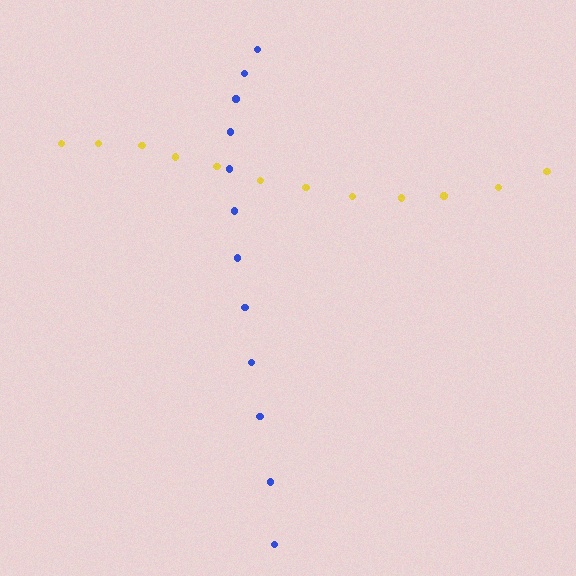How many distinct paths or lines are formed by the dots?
There are 2 distinct paths.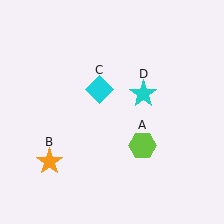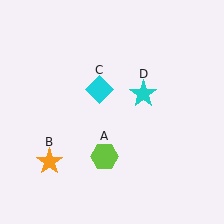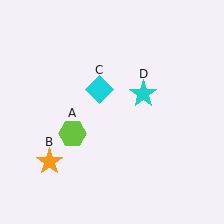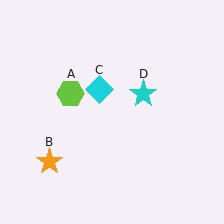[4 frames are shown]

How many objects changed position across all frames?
1 object changed position: lime hexagon (object A).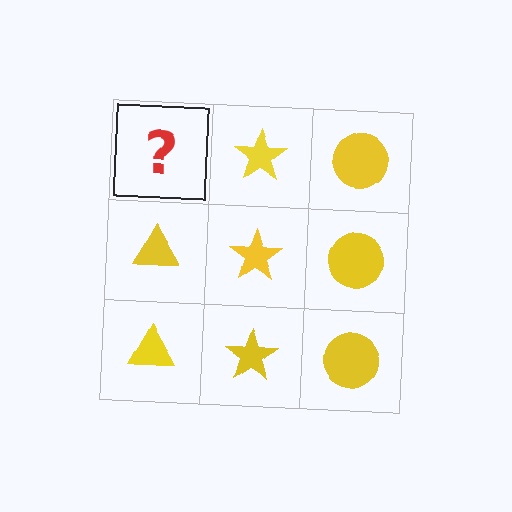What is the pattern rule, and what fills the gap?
The rule is that each column has a consistent shape. The gap should be filled with a yellow triangle.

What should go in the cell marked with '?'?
The missing cell should contain a yellow triangle.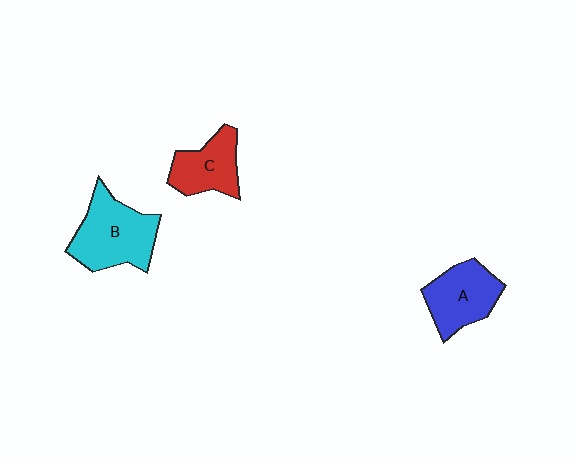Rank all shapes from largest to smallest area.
From largest to smallest: B (cyan), A (blue), C (red).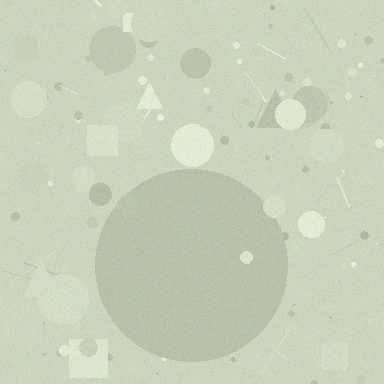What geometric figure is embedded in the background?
A circle is embedded in the background.